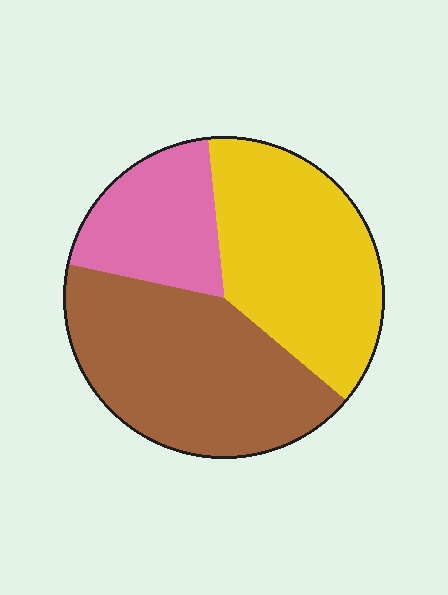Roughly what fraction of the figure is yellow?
Yellow takes up about three eighths (3/8) of the figure.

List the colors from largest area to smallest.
From largest to smallest: brown, yellow, pink.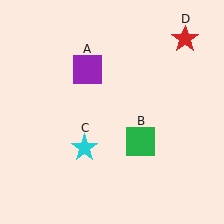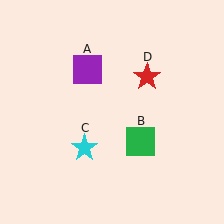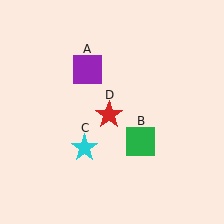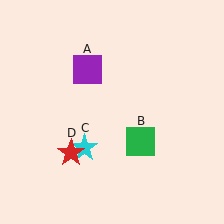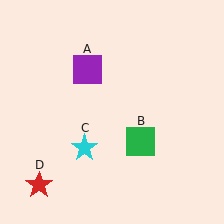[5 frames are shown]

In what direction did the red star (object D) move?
The red star (object D) moved down and to the left.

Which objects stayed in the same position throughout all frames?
Purple square (object A) and green square (object B) and cyan star (object C) remained stationary.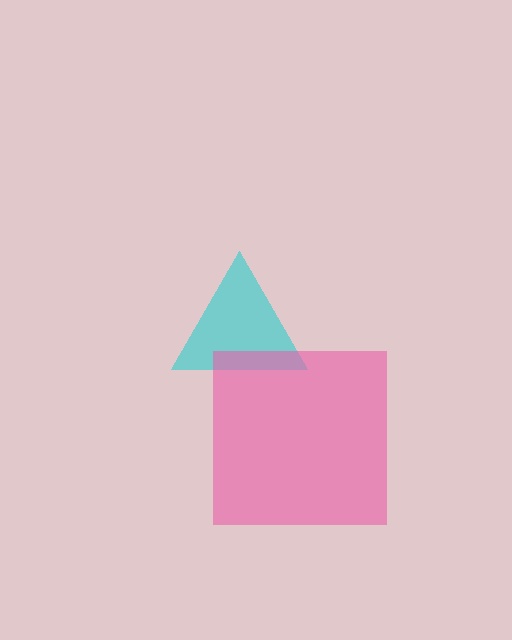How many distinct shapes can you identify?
There are 2 distinct shapes: a cyan triangle, a pink square.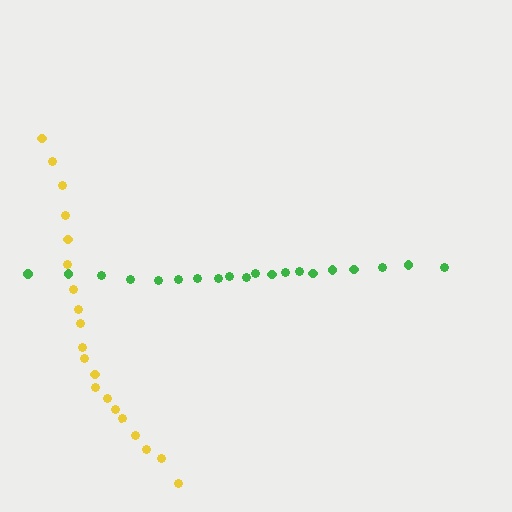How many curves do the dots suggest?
There are 2 distinct paths.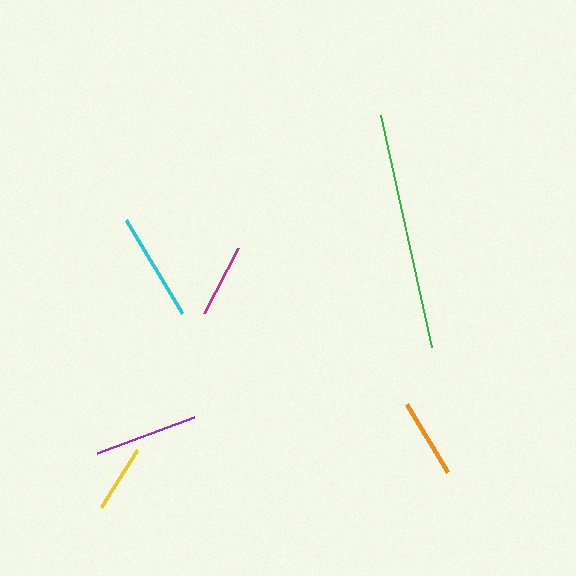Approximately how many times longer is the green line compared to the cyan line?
The green line is approximately 2.2 times the length of the cyan line.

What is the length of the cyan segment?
The cyan segment is approximately 109 pixels long.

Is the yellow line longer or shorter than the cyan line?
The cyan line is longer than the yellow line.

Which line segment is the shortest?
The yellow line is the shortest at approximately 68 pixels.